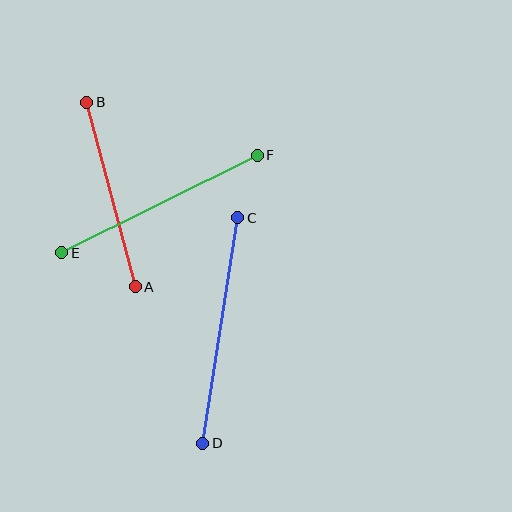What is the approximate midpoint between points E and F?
The midpoint is at approximately (160, 204) pixels.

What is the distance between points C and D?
The distance is approximately 229 pixels.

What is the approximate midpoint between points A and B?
The midpoint is at approximately (111, 194) pixels.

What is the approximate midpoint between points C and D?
The midpoint is at approximately (220, 331) pixels.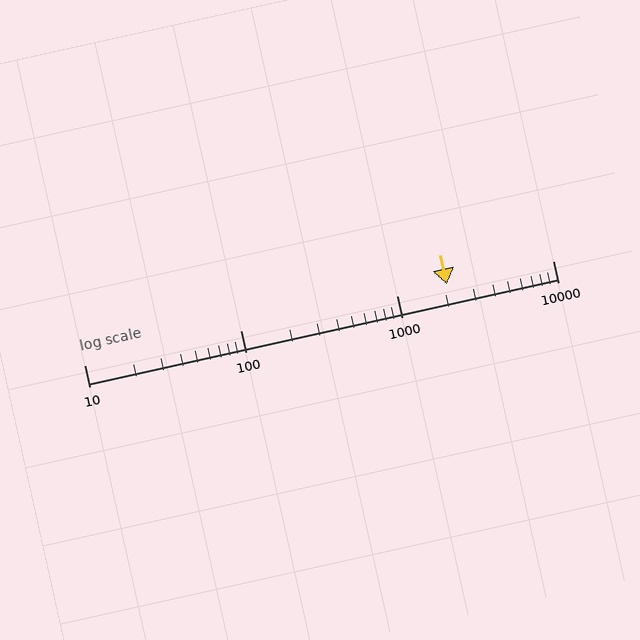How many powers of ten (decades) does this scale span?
The scale spans 3 decades, from 10 to 10000.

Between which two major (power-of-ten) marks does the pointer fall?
The pointer is between 1000 and 10000.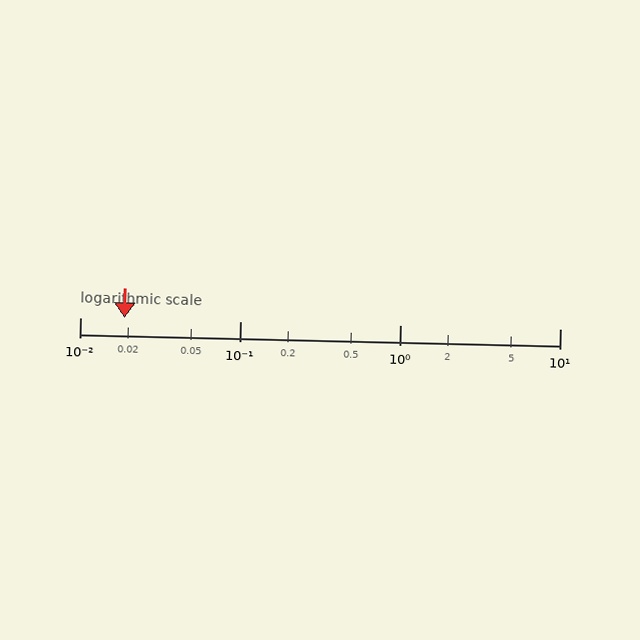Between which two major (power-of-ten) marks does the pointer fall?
The pointer is between 0.01 and 0.1.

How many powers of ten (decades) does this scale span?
The scale spans 3 decades, from 0.01 to 10.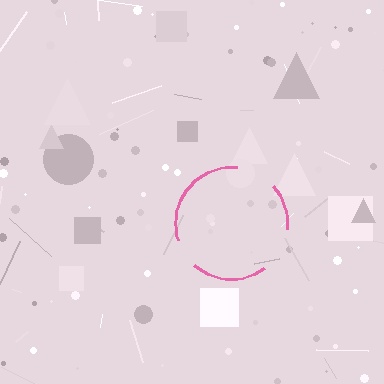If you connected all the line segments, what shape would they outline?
They would outline a circle.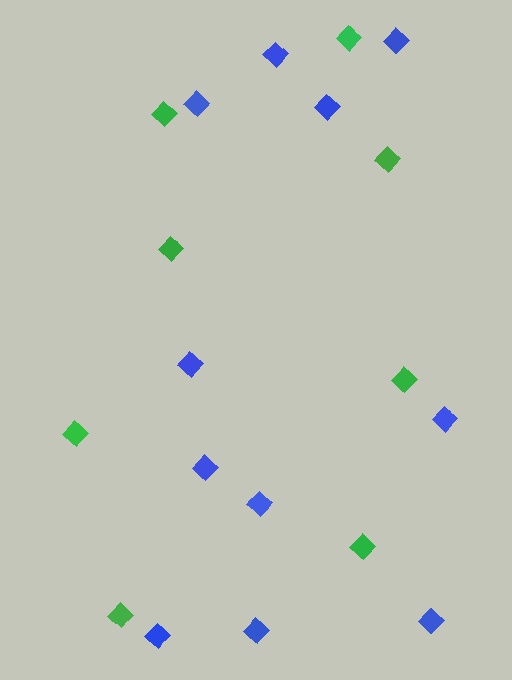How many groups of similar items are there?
There are 2 groups: one group of green diamonds (8) and one group of blue diamonds (11).